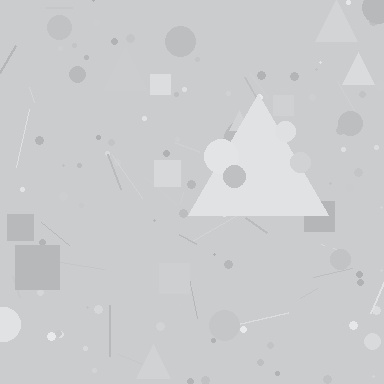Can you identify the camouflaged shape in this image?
The camouflaged shape is a triangle.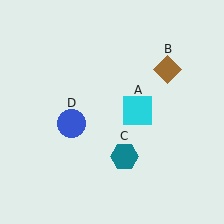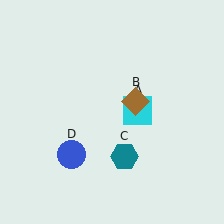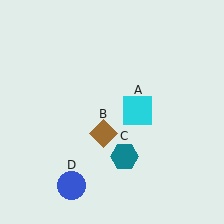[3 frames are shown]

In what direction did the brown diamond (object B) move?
The brown diamond (object B) moved down and to the left.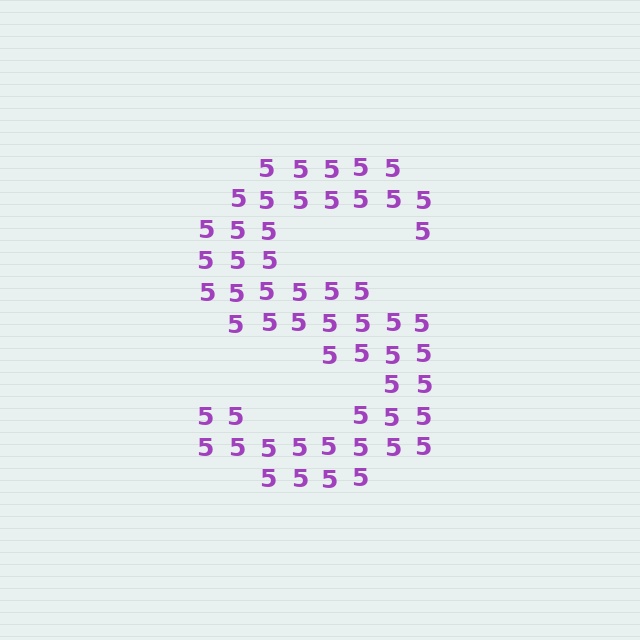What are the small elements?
The small elements are digit 5's.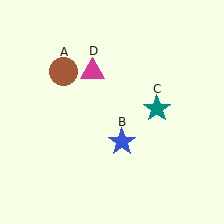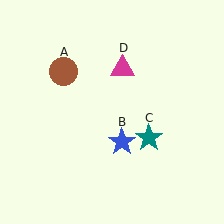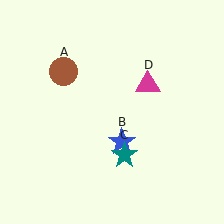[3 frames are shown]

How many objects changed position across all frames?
2 objects changed position: teal star (object C), magenta triangle (object D).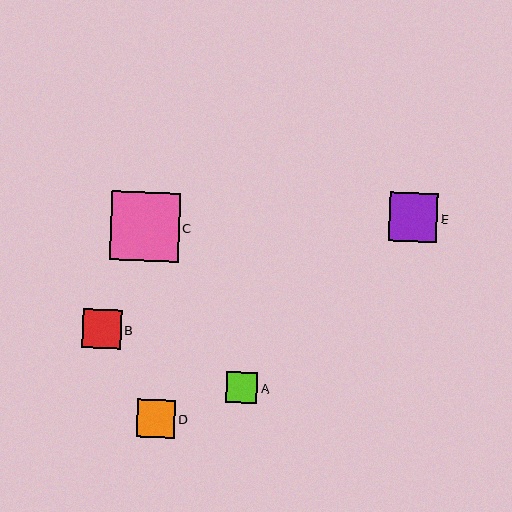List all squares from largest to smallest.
From largest to smallest: C, E, B, D, A.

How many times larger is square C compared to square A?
Square C is approximately 2.2 times the size of square A.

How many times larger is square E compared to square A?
Square E is approximately 1.5 times the size of square A.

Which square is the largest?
Square C is the largest with a size of approximately 69 pixels.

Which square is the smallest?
Square A is the smallest with a size of approximately 31 pixels.